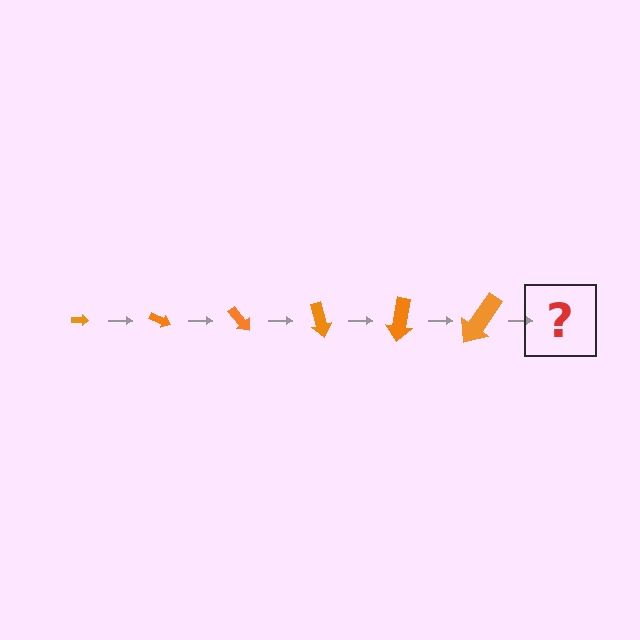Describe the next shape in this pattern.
It should be an arrow, larger than the previous one and rotated 150 degrees from the start.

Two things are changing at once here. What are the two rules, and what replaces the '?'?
The two rules are that the arrow grows larger each step and it rotates 25 degrees each step. The '?' should be an arrow, larger than the previous one and rotated 150 degrees from the start.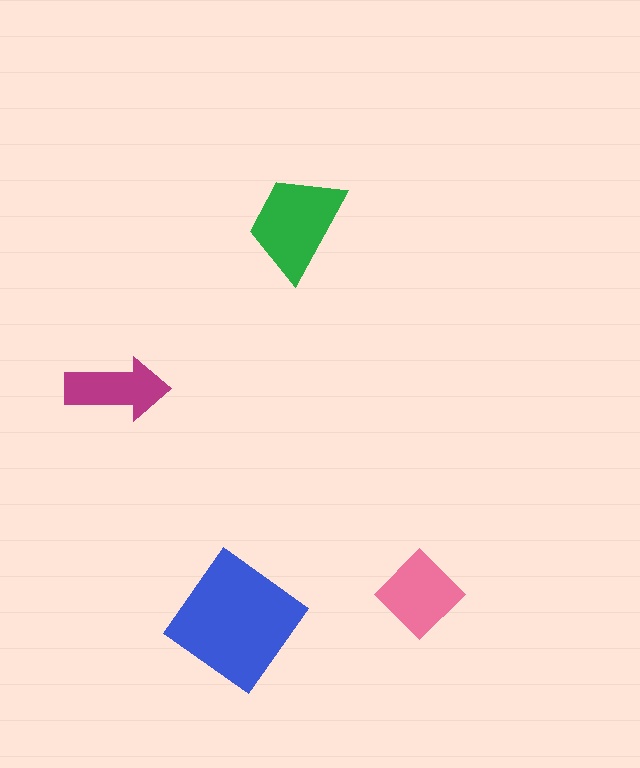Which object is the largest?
The blue diamond.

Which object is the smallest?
The magenta arrow.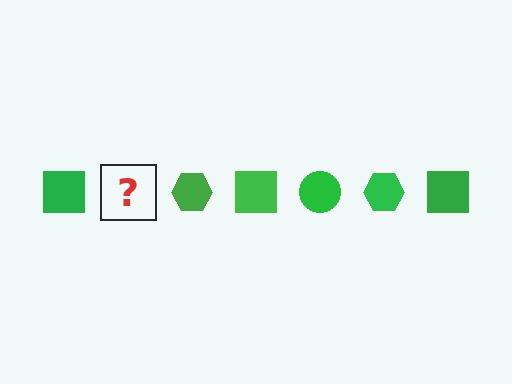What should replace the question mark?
The question mark should be replaced with a green circle.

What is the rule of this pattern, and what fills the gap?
The rule is that the pattern cycles through square, circle, hexagon shapes in green. The gap should be filled with a green circle.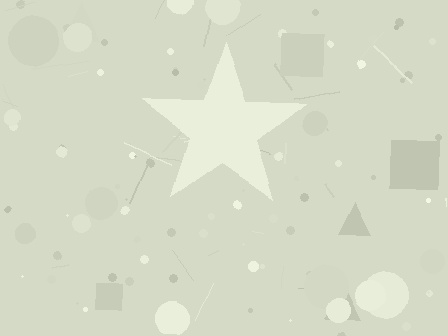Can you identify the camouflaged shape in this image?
The camouflaged shape is a star.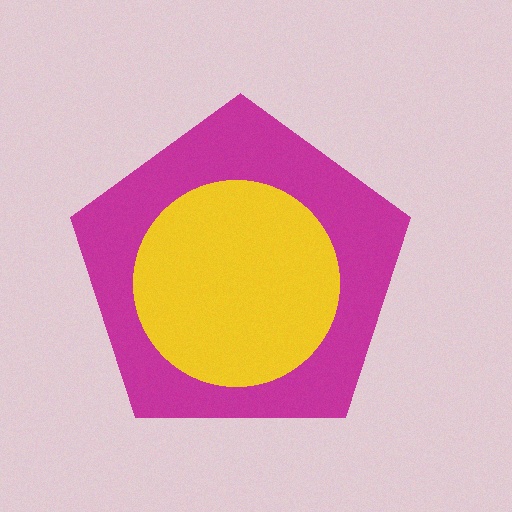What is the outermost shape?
The magenta pentagon.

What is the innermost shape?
The yellow circle.